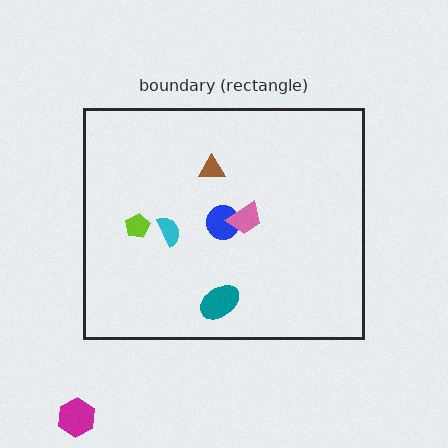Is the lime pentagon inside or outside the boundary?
Inside.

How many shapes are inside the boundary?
6 inside, 1 outside.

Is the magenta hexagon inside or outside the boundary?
Outside.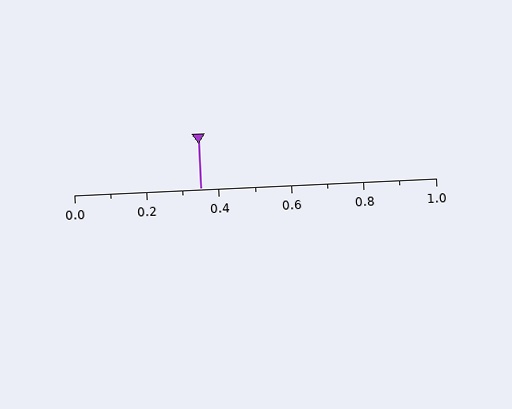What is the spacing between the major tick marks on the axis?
The major ticks are spaced 0.2 apart.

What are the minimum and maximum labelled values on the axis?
The axis runs from 0.0 to 1.0.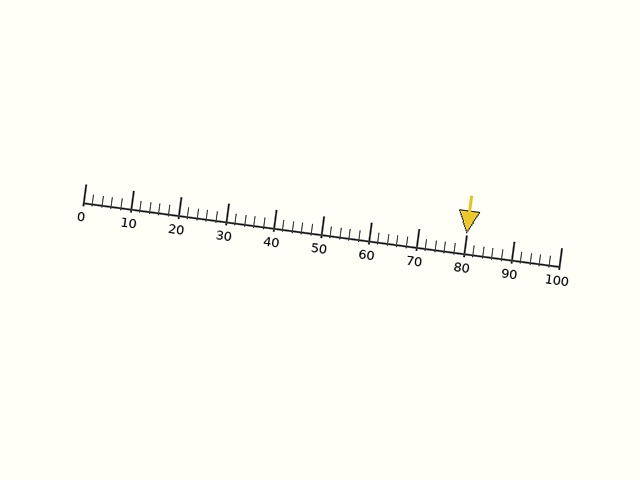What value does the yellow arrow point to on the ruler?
The yellow arrow points to approximately 80.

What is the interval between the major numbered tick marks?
The major tick marks are spaced 10 units apart.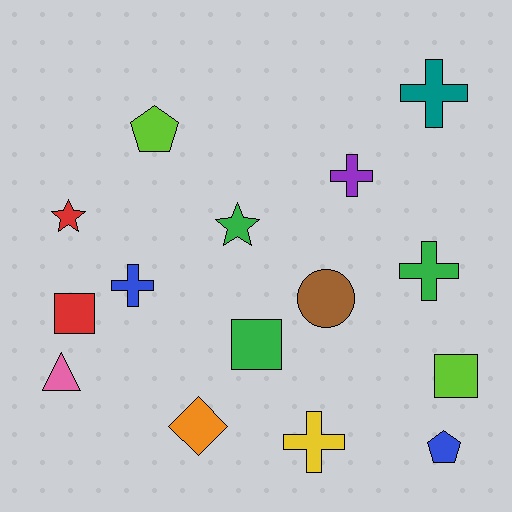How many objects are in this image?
There are 15 objects.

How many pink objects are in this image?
There is 1 pink object.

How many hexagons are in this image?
There are no hexagons.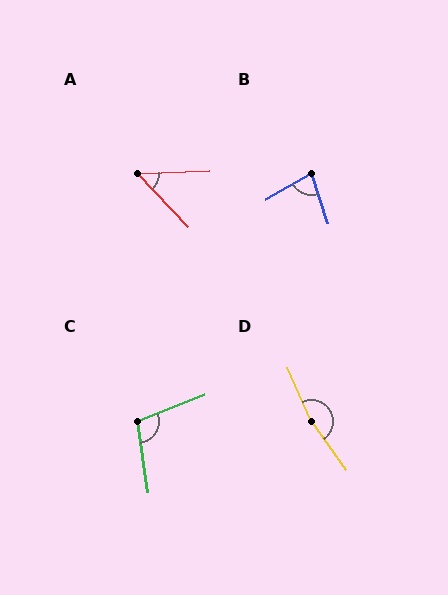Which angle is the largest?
D, at approximately 168 degrees.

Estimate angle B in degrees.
Approximately 79 degrees.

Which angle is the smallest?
A, at approximately 49 degrees.